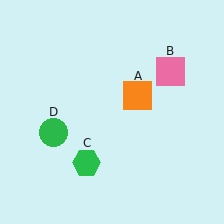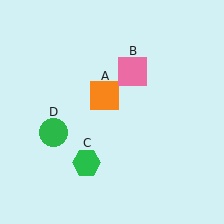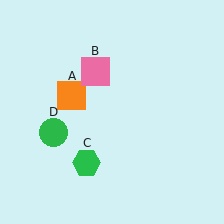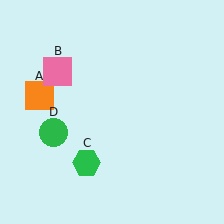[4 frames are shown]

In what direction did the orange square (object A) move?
The orange square (object A) moved left.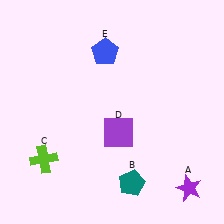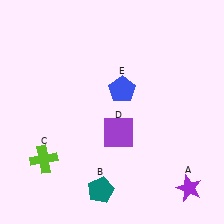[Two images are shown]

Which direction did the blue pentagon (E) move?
The blue pentagon (E) moved down.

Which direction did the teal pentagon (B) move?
The teal pentagon (B) moved left.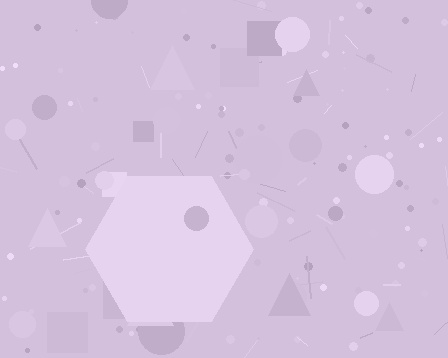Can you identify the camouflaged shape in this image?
The camouflaged shape is a hexagon.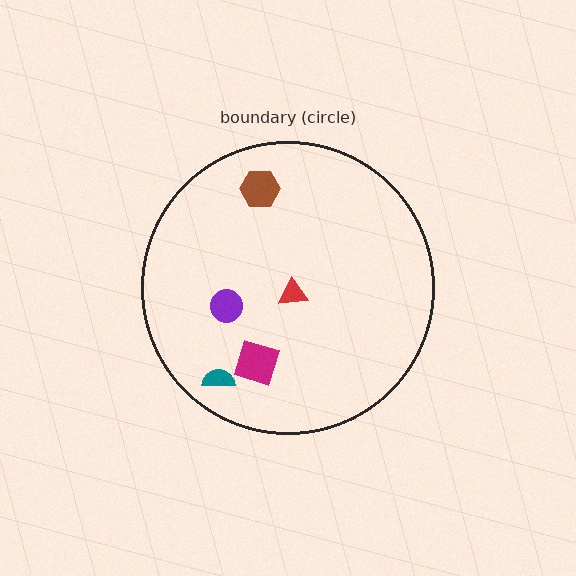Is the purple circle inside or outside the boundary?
Inside.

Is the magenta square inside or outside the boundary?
Inside.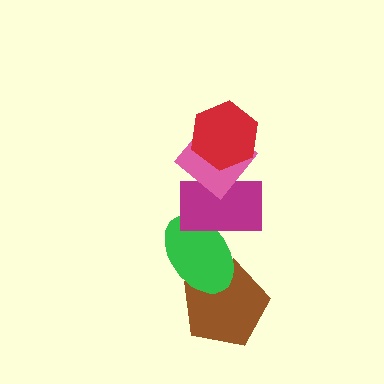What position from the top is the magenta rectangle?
The magenta rectangle is 3rd from the top.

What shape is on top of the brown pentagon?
The green ellipse is on top of the brown pentagon.